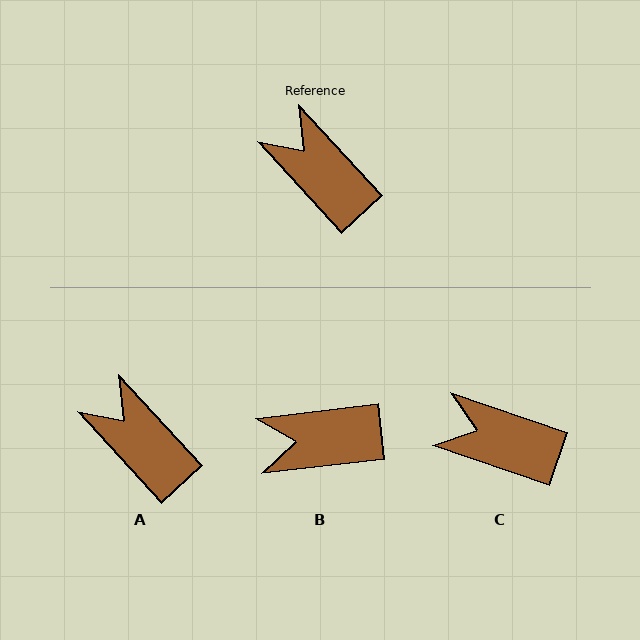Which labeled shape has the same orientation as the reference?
A.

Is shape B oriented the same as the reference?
No, it is off by about 54 degrees.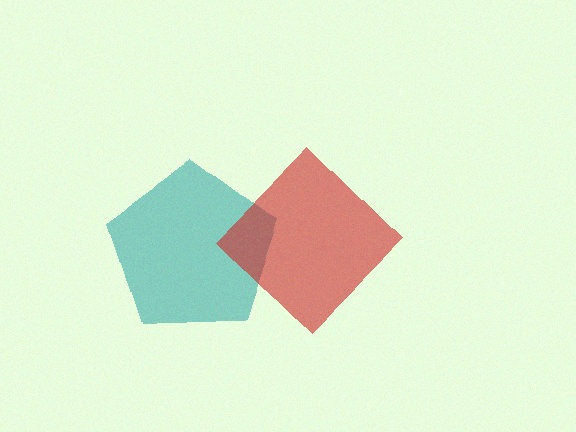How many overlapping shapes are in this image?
There are 2 overlapping shapes in the image.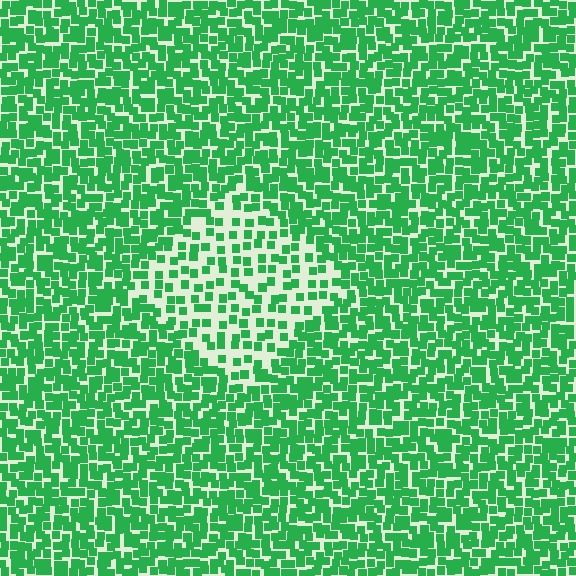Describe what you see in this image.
The image contains small green elements arranged at two different densities. A diamond-shaped region is visible where the elements are less densely packed than the surrounding area.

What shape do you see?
I see a diamond.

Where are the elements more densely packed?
The elements are more densely packed outside the diamond boundary.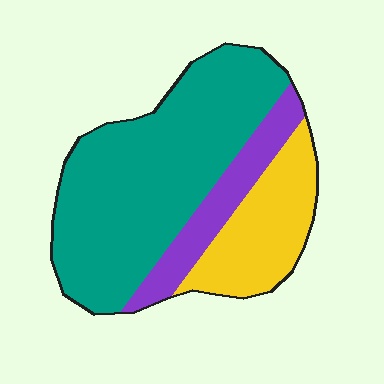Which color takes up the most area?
Teal, at roughly 60%.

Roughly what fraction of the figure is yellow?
Yellow covers roughly 25% of the figure.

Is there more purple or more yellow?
Yellow.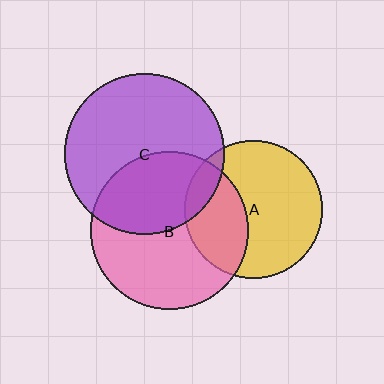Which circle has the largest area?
Circle C (purple).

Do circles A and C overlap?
Yes.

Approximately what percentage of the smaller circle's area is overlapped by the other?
Approximately 10%.